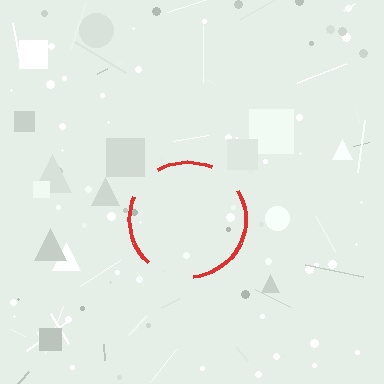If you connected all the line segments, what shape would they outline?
They would outline a circle.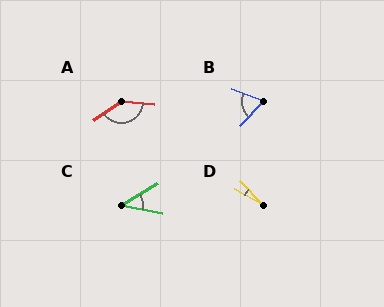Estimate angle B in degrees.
Approximately 69 degrees.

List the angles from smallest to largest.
D (18°), C (42°), B (69°), A (141°).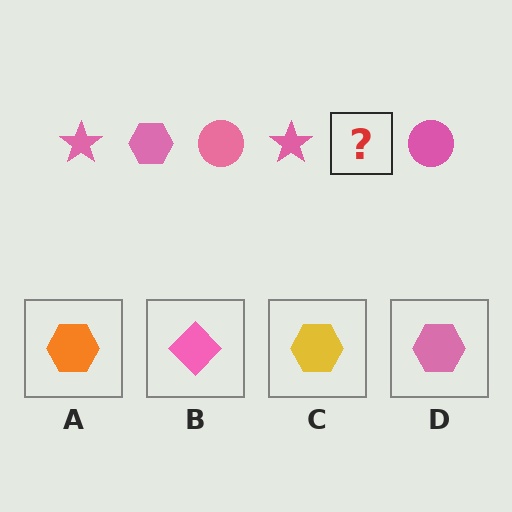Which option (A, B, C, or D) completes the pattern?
D.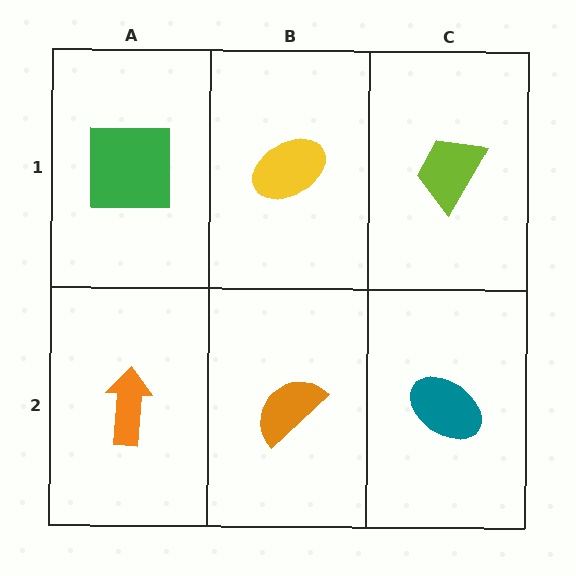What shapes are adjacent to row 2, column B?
A yellow ellipse (row 1, column B), an orange arrow (row 2, column A), a teal ellipse (row 2, column C).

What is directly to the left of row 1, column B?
A green square.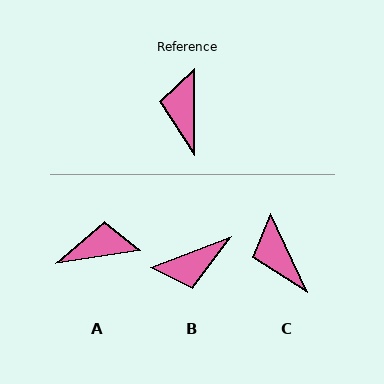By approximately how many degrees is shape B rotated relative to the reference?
Approximately 111 degrees counter-clockwise.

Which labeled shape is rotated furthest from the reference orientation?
B, about 111 degrees away.